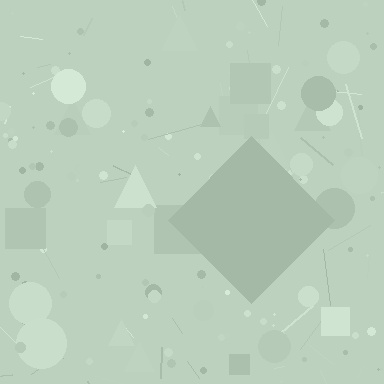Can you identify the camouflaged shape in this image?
The camouflaged shape is a diamond.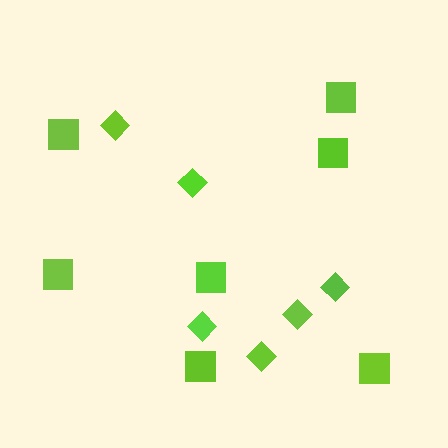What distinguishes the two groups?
There are 2 groups: one group of squares (7) and one group of diamonds (6).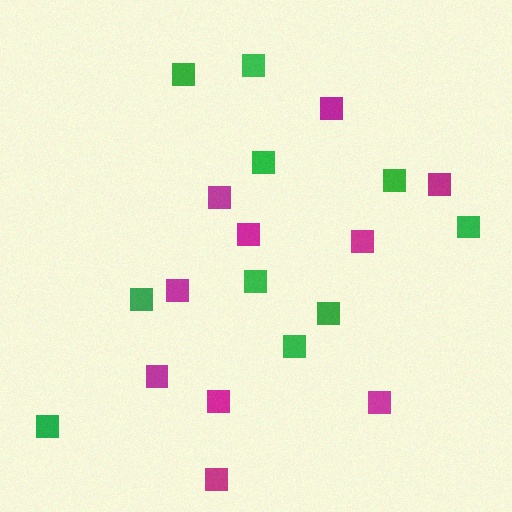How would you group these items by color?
There are 2 groups: one group of magenta squares (10) and one group of green squares (10).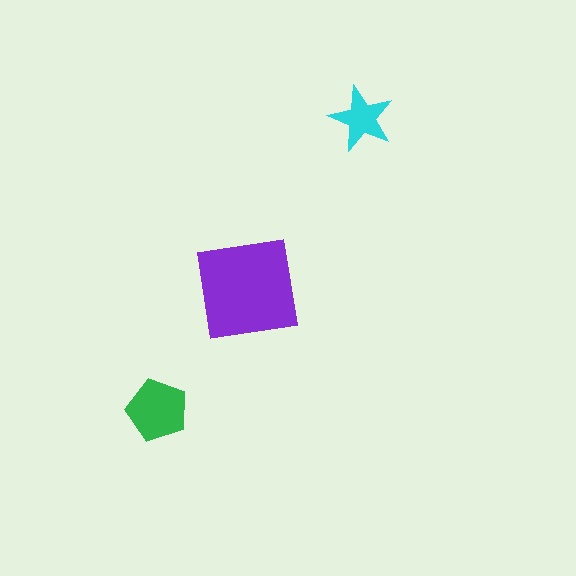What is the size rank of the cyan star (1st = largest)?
3rd.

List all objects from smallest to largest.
The cyan star, the green pentagon, the purple square.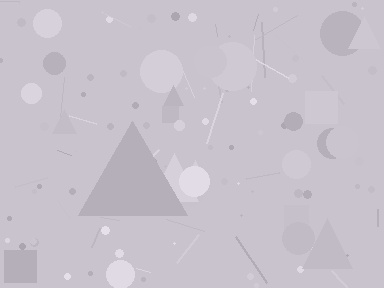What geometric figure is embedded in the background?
A triangle is embedded in the background.